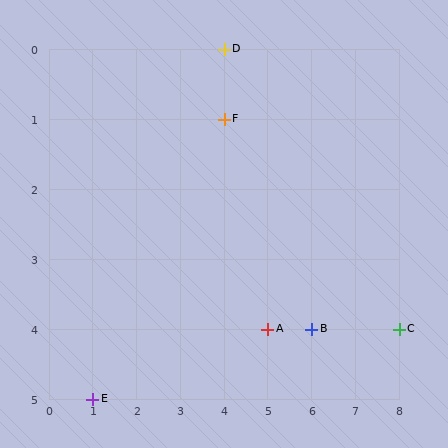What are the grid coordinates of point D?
Point D is at grid coordinates (4, 0).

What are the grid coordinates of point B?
Point B is at grid coordinates (6, 4).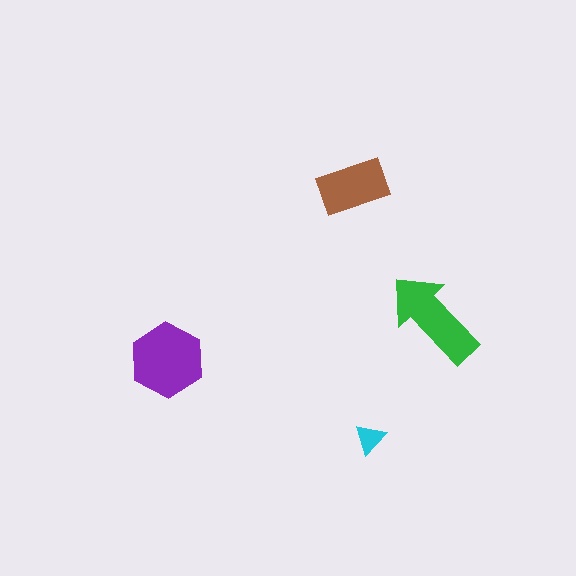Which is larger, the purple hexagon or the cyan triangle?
The purple hexagon.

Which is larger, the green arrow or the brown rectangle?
The green arrow.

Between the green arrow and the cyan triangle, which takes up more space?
The green arrow.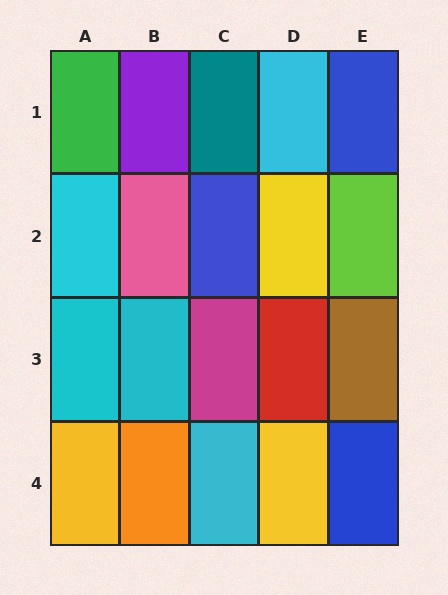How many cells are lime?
1 cell is lime.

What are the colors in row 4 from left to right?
Yellow, orange, cyan, yellow, blue.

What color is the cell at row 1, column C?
Teal.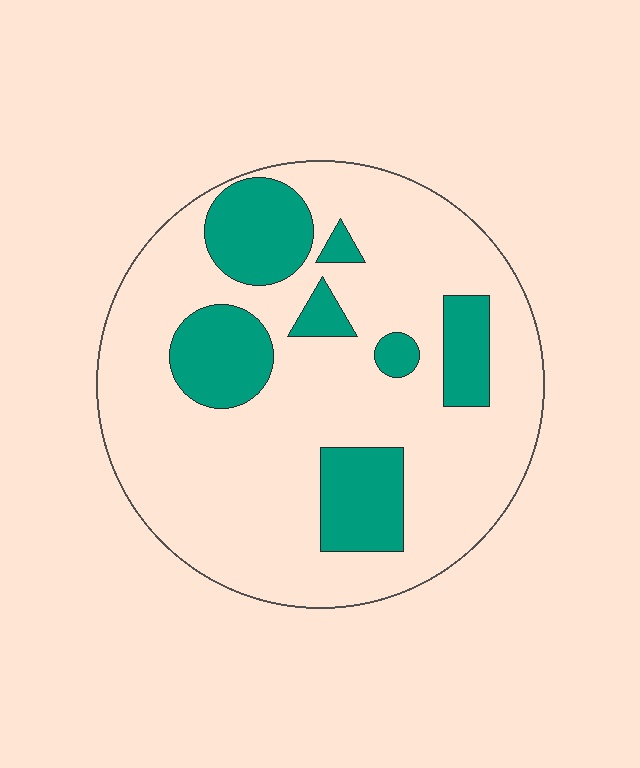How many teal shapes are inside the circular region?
7.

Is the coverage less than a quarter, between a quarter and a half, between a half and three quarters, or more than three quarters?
Less than a quarter.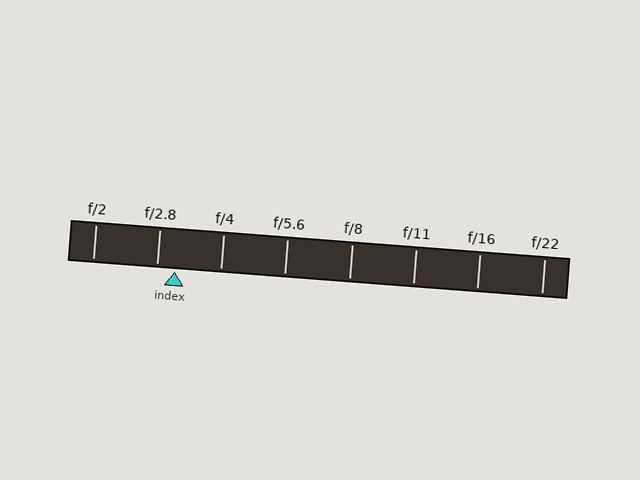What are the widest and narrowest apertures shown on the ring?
The widest aperture shown is f/2 and the narrowest is f/22.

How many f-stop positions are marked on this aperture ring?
There are 8 f-stop positions marked.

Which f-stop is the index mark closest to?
The index mark is closest to f/2.8.